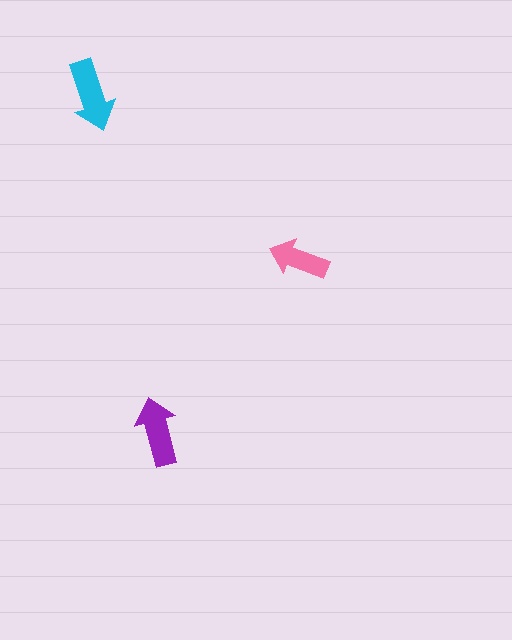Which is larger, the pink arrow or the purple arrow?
The purple one.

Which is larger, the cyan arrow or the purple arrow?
The cyan one.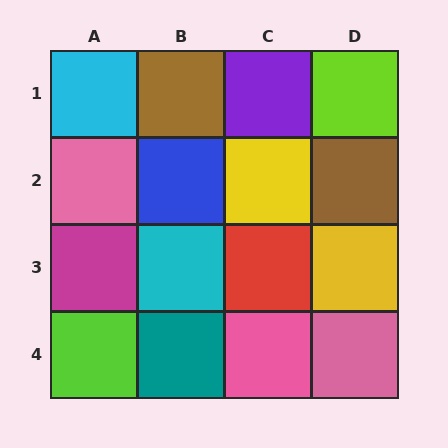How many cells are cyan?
2 cells are cyan.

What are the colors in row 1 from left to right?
Cyan, brown, purple, lime.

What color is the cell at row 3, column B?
Cyan.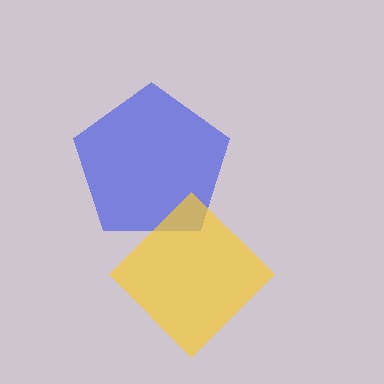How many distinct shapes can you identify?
There are 2 distinct shapes: a blue pentagon, a yellow diamond.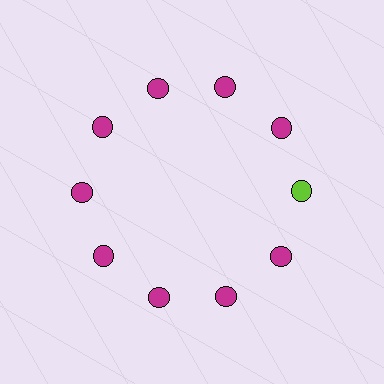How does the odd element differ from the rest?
It has a different color: lime instead of magenta.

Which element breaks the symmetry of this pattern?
The lime circle at roughly the 3 o'clock position breaks the symmetry. All other shapes are magenta circles.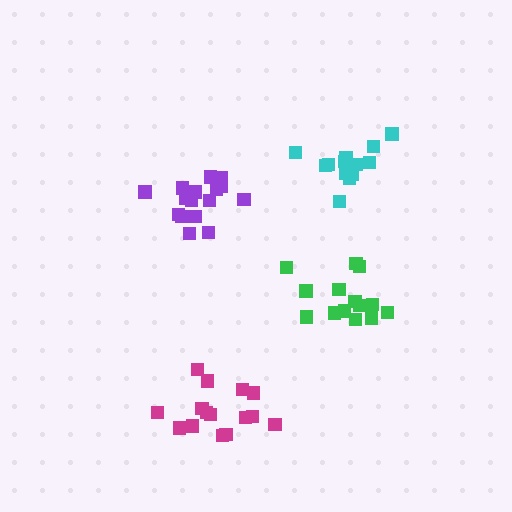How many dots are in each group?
Group 1: 17 dots, Group 2: 14 dots, Group 3: 13 dots, Group 4: 15 dots (59 total).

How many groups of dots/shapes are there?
There are 4 groups.